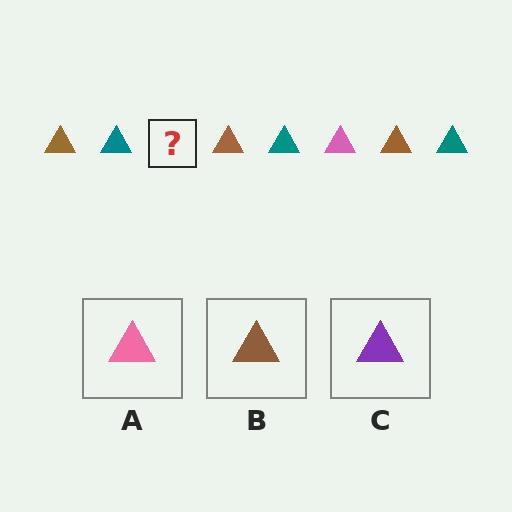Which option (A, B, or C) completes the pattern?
A.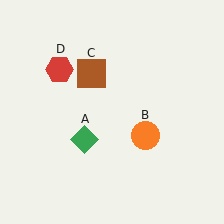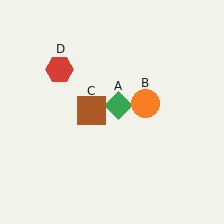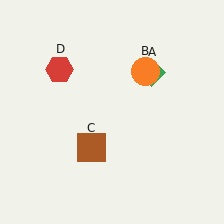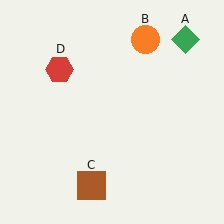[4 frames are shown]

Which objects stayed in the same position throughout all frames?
Red hexagon (object D) remained stationary.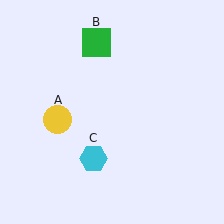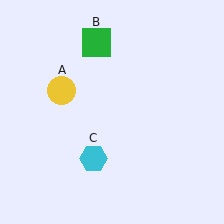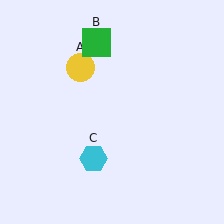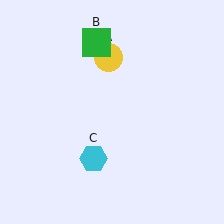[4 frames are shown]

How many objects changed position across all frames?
1 object changed position: yellow circle (object A).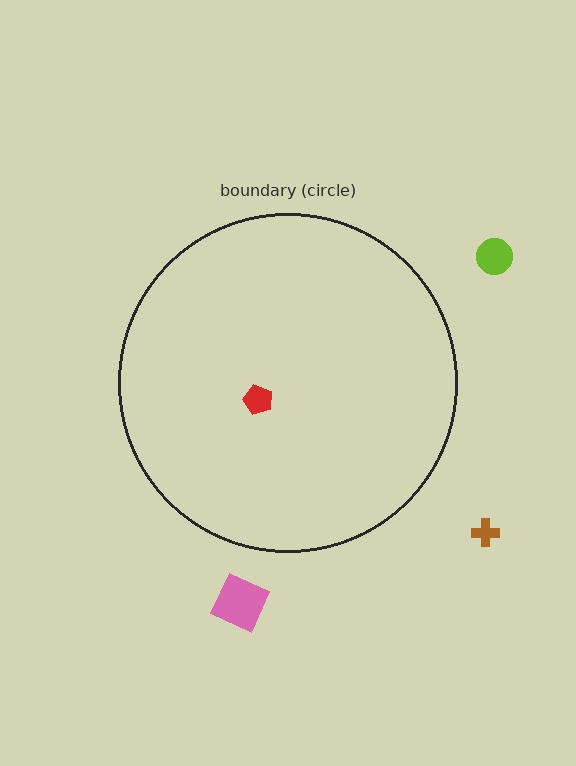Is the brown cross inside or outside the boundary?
Outside.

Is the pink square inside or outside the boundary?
Outside.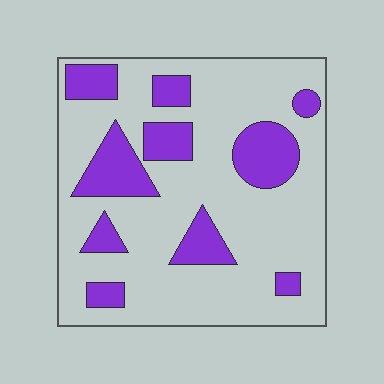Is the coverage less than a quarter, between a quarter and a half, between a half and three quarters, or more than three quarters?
Less than a quarter.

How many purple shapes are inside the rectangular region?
10.